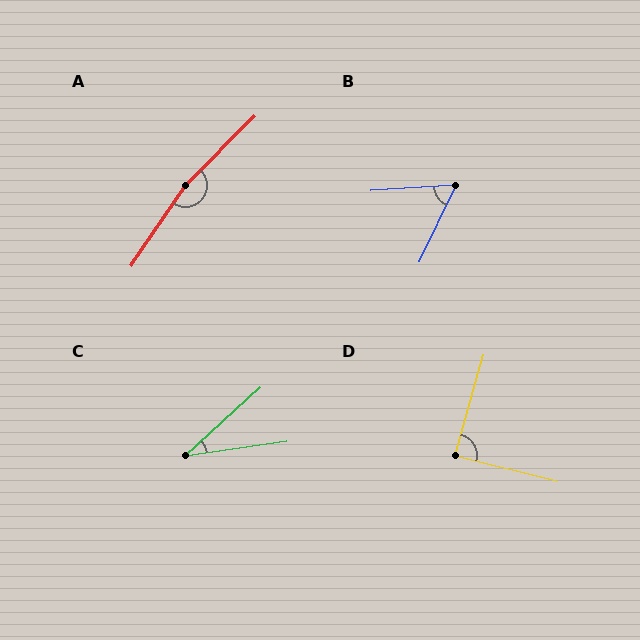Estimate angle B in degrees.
Approximately 61 degrees.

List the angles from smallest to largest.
C (34°), B (61°), D (89°), A (169°).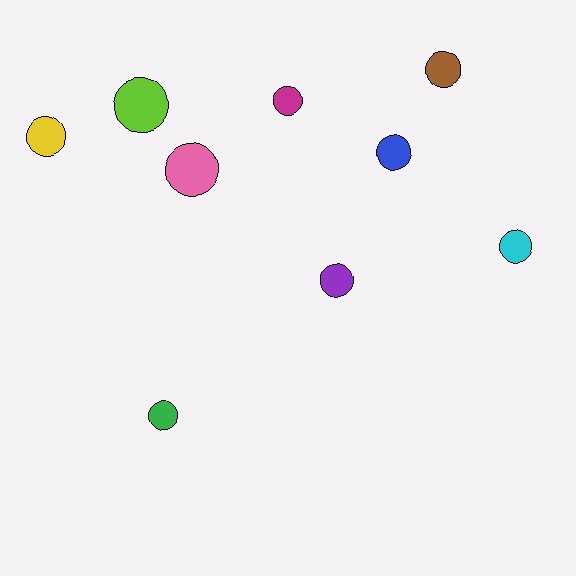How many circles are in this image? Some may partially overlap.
There are 9 circles.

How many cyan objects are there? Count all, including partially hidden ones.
There is 1 cyan object.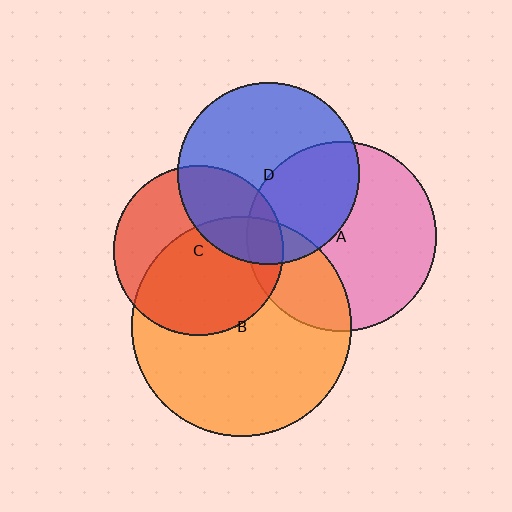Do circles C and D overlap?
Yes.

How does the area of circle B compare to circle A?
Approximately 1.3 times.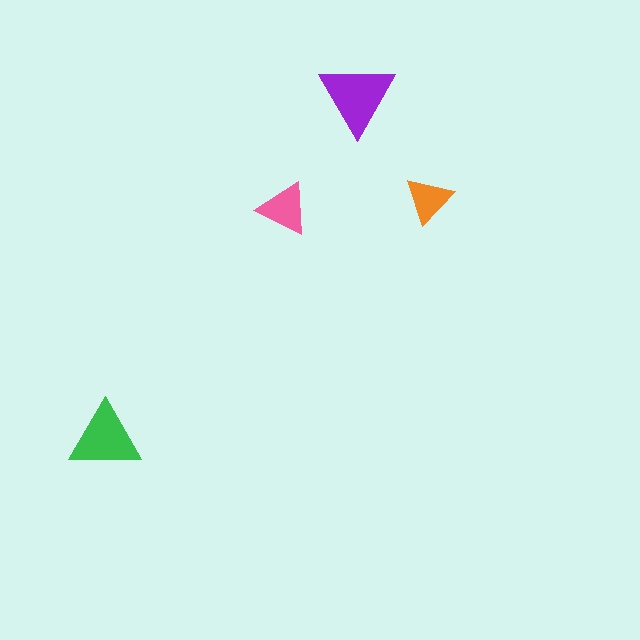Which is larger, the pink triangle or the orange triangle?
The pink one.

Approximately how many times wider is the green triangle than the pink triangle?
About 1.5 times wider.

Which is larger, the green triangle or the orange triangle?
The green one.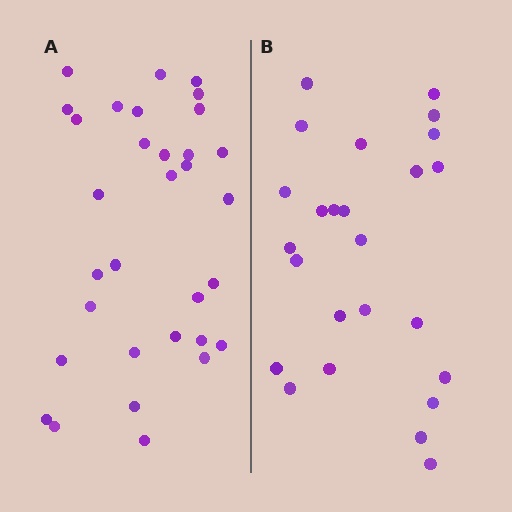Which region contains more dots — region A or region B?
Region A (the left region) has more dots.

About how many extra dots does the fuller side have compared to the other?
Region A has roughly 8 or so more dots than region B.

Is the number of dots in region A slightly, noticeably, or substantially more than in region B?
Region A has noticeably more, but not dramatically so. The ratio is roughly 1.3 to 1.